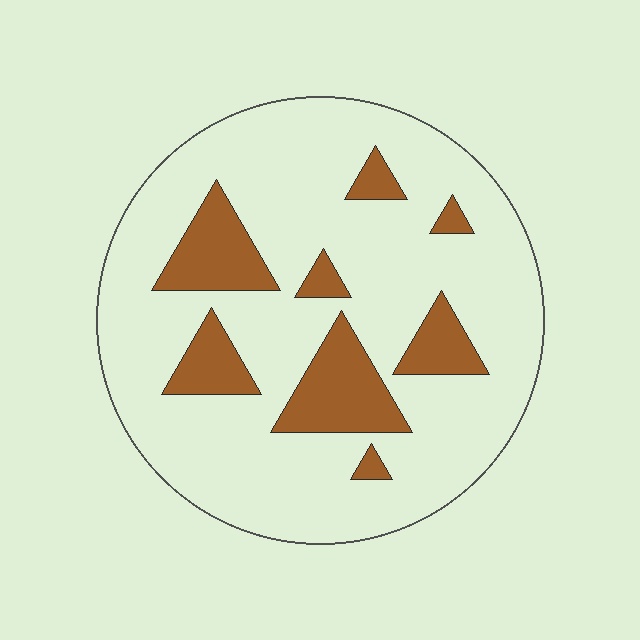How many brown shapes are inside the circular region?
8.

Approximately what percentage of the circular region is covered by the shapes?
Approximately 20%.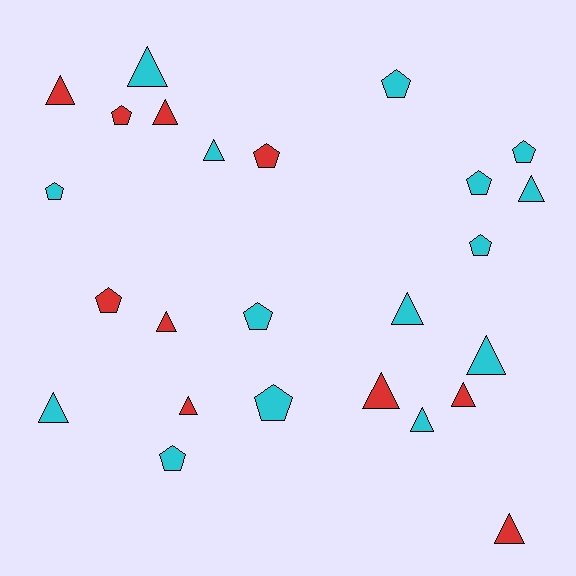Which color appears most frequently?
Cyan, with 15 objects.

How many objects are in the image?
There are 25 objects.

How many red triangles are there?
There are 7 red triangles.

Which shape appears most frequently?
Triangle, with 14 objects.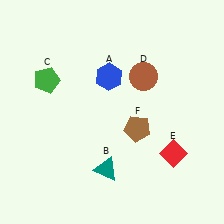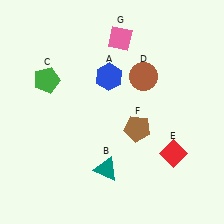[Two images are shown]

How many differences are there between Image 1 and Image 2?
There is 1 difference between the two images.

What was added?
A pink diamond (G) was added in Image 2.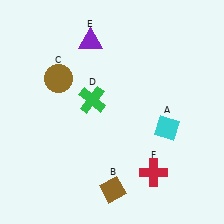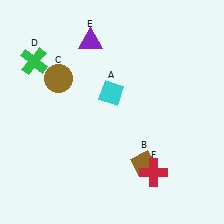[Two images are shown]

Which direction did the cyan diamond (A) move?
The cyan diamond (A) moved left.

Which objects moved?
The objects that moved are: the cyan diamond (A), the brown diamond (B), the green cross (D).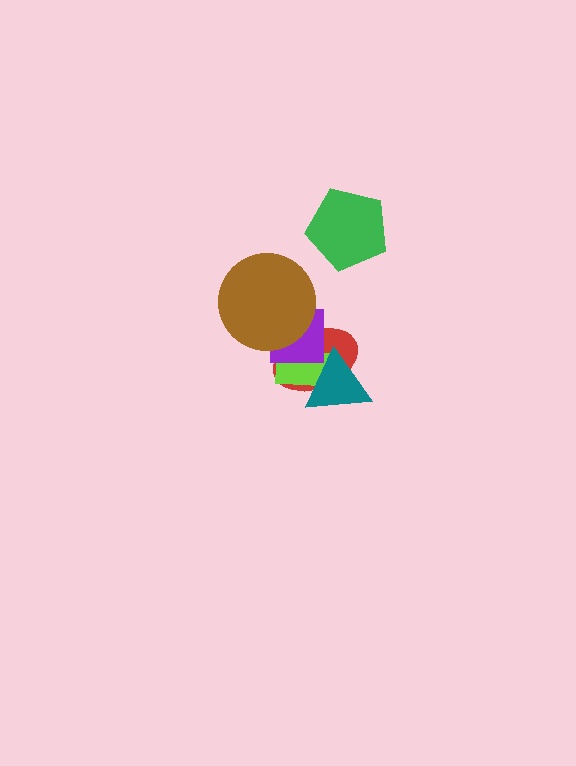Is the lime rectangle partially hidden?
Yes, it is partially covered by another shape.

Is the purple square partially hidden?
Yes, it is partially covered by another shape.